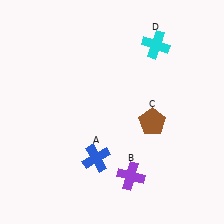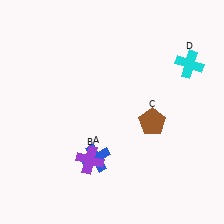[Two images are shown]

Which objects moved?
The objects that moved are: the purple cross (B), the cyan cross (D).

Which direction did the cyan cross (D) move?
The cyan cross (D) moved right.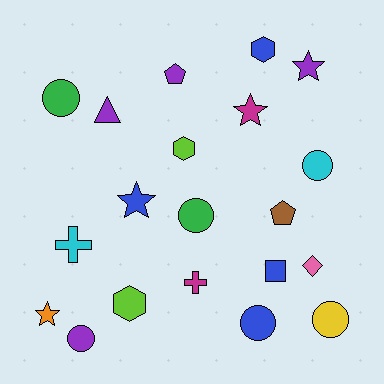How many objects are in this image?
There are 20 objects.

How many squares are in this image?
There is 1 square.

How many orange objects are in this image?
There is 1 orange object.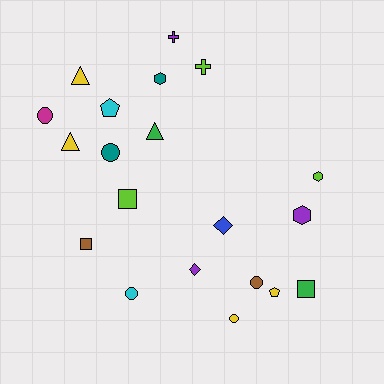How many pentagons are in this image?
There are 2 pentagons.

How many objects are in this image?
There are 20 objects.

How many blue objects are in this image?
There is 1 blue object.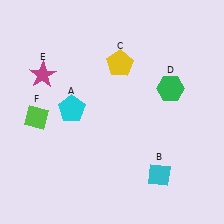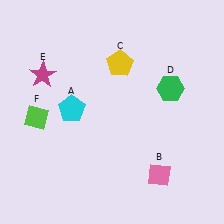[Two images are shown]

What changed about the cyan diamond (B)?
In Image 1, B is cyan. In Image 2, it changed to pink.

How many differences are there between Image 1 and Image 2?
There is 1 difference between the two images.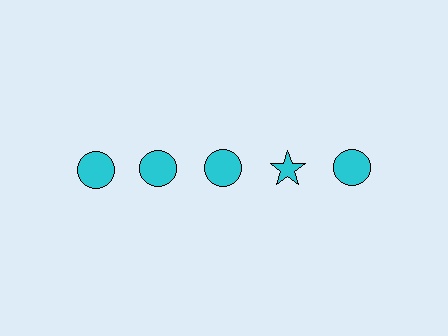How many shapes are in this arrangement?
There are 5 shapes arranged in a grid pattern.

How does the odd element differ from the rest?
It has a different shape: star instead of circle.